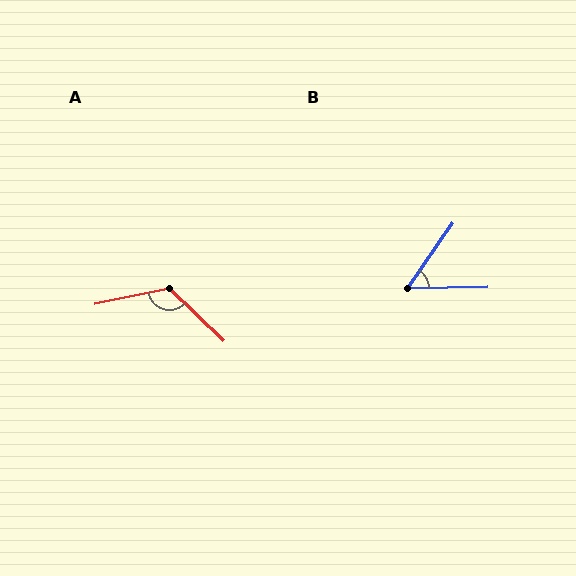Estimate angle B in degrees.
Approximately 54 degrees.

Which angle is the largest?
A, at approximately 125 degrees.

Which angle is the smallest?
B, at approximately 54 degrees.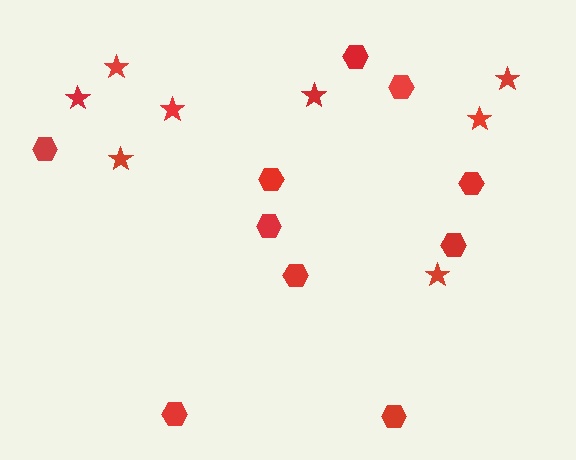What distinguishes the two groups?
There are 2 groups: one group of hexagons (10) and one group of stars (8).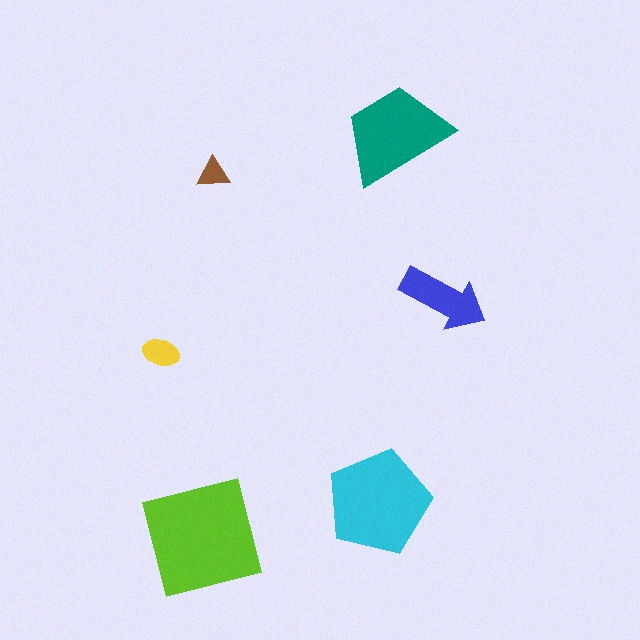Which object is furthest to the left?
The yellow ellipse is leftmost.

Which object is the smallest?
The brown triangle.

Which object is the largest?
The lime square.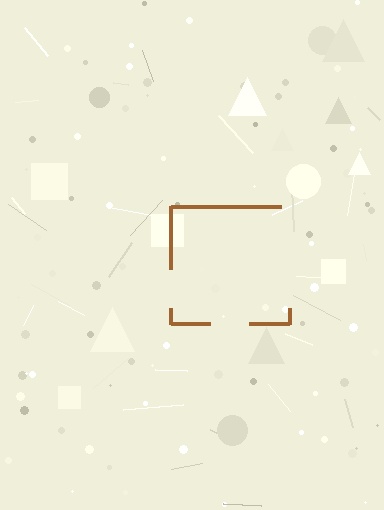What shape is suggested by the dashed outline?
The dashed outline suggests a square.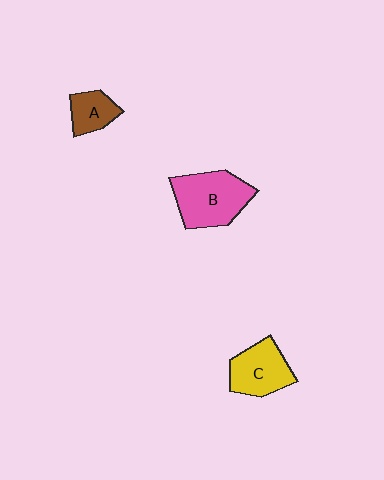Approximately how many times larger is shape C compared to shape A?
Approximately 1.6 times.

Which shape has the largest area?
Shape B (pink).